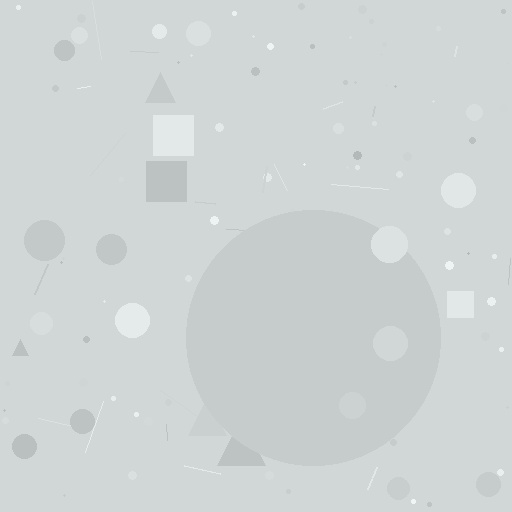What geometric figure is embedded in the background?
A circle is embedded in the background.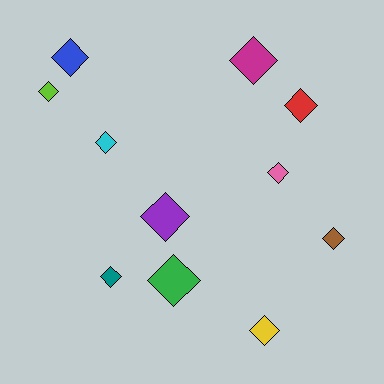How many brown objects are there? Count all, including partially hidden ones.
There is 1 brown object.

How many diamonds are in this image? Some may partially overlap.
There are 11 diamonds.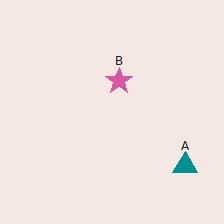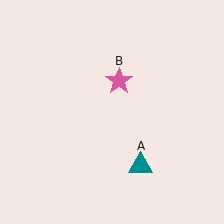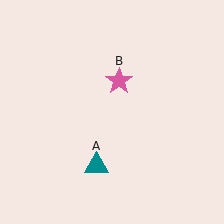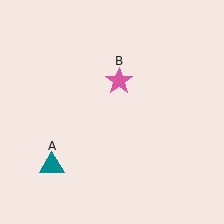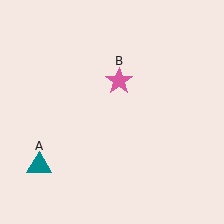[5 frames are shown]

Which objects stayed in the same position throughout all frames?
Pink star (object B) remained stationary.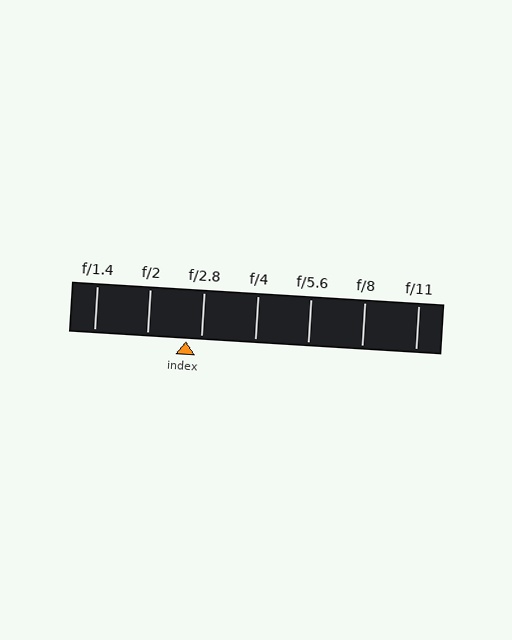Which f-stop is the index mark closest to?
The index mark is closest to f/2.8.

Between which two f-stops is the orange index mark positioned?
The index mark is between f/2 and f/2.8.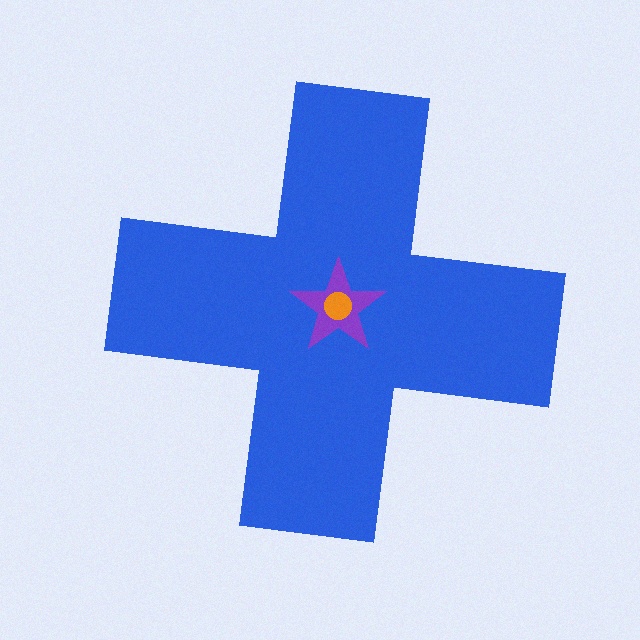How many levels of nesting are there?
3.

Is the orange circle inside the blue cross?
Yes.